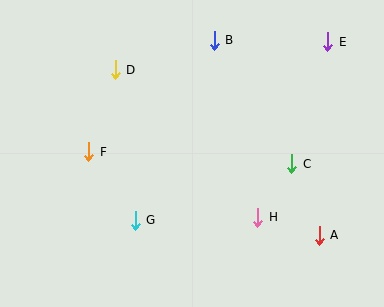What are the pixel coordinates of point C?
Point C is at (292, 164).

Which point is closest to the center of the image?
Point G at (135, 220) is closest to the center.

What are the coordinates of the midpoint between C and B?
The midpoint between C and B is at (253, 102).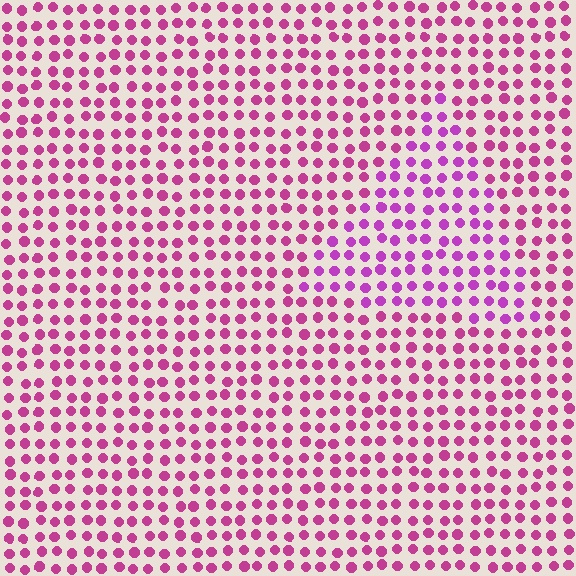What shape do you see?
I see a triangle.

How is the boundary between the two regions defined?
The boundary is defined purely by a slight shift in hue (about 23 degrees). Spacing, size, and orientation are identical on both sides.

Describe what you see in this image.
The image is filled with small magenta elements in a uniform arrangement. A triangle-shaped region is visible where the elements are tinted to a slightly different hue, forming a subtle color boundary.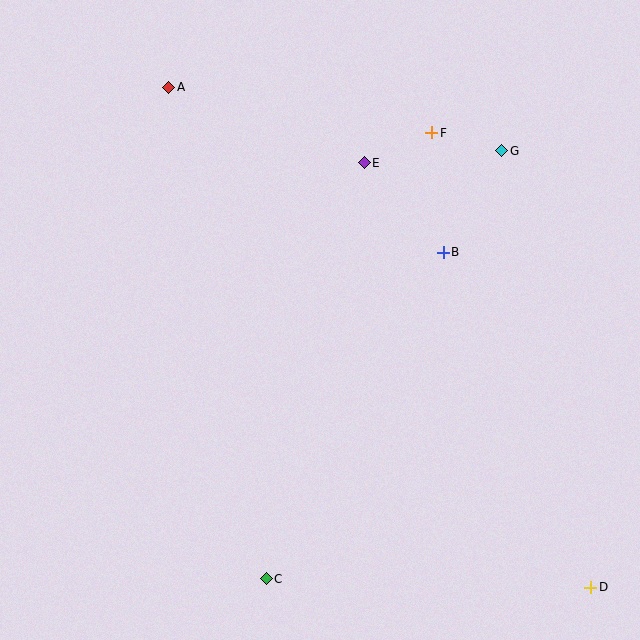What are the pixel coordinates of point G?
Point G is at (502, 151).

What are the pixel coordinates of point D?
Point D is at (591, 587).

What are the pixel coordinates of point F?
Point F is at (432, 133).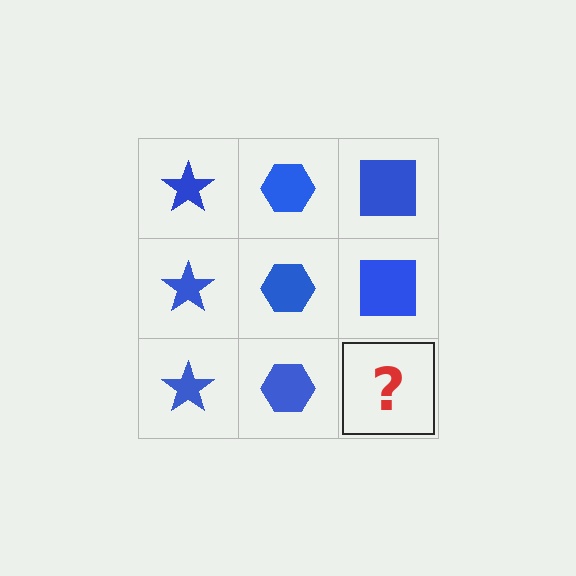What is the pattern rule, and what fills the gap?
The rule is that each column has a consistent shape. The gap should be filled with a blue square.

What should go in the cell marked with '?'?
The missing cell should contain a blue square.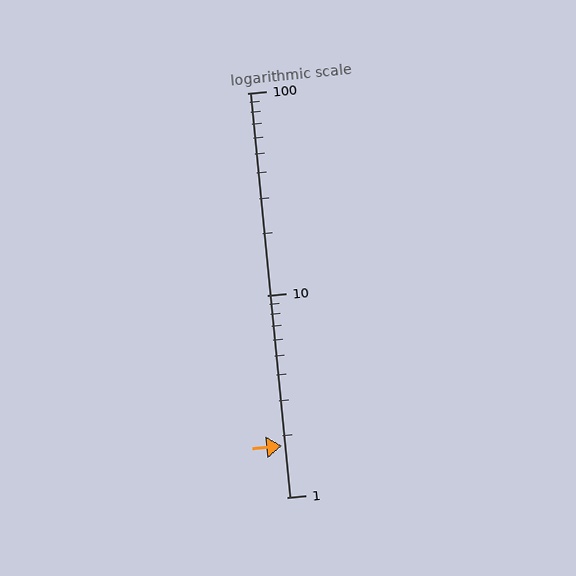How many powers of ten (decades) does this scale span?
The scale spans 2 decades, from 1 to 100.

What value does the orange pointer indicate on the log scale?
The pointer indicates approximately 1.8.